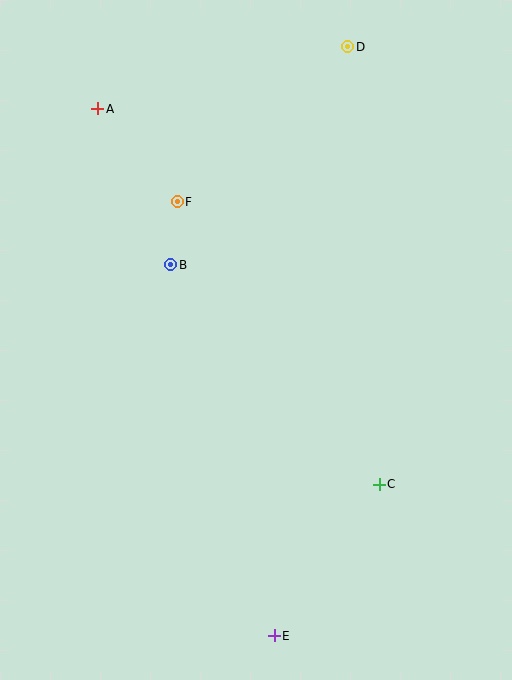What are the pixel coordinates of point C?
Point C is at (379, 484).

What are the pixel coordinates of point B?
Point B is at (171, 265).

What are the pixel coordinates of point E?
Point E is at (274, 636).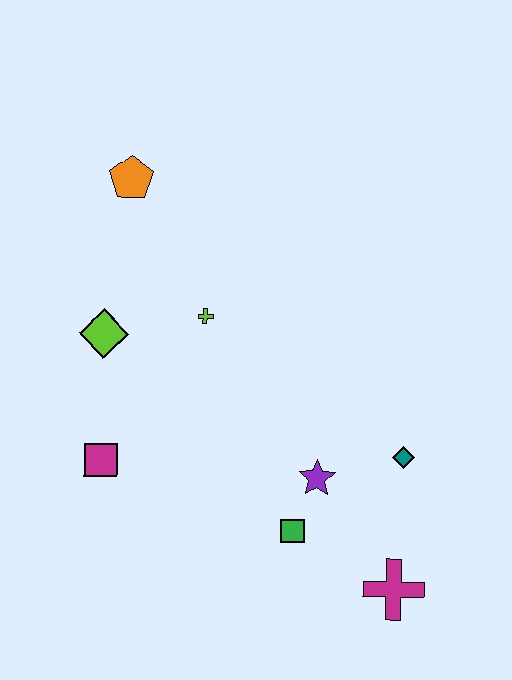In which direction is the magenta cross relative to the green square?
The magenta cross is to the right of the green square.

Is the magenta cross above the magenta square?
No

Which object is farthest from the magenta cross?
The orange pentagon is farthest from the magenta cross.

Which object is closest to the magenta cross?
The green square is closest to the magenta cross.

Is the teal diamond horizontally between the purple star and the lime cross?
No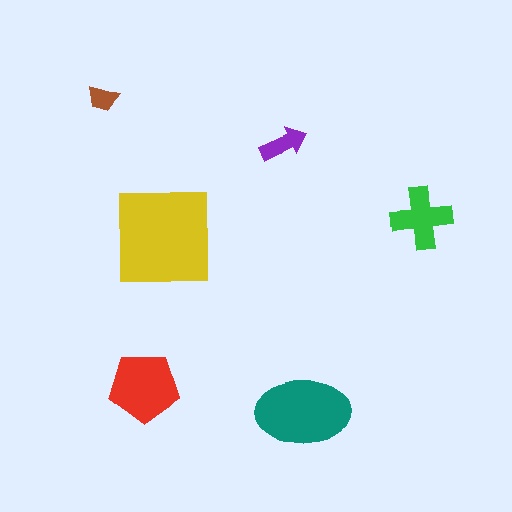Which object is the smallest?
The brown trapezoid.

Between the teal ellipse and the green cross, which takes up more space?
The teal ellipse.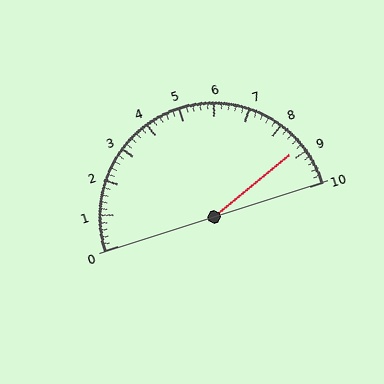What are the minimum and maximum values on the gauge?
The gauge ranges from 0 to 10.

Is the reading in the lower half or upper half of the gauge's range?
The reading is in the upper half of the range (0 to 10).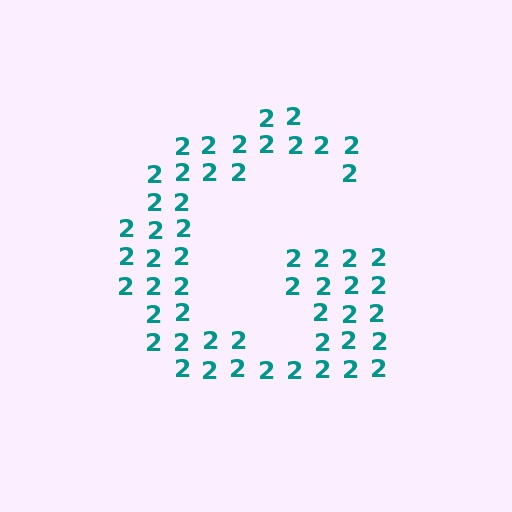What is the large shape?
The large shape is the letter G.